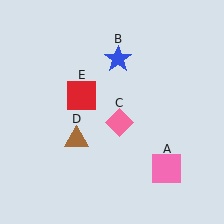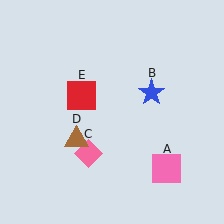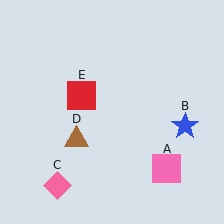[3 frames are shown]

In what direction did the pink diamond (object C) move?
The pink diamond (object C) moved down and to the left.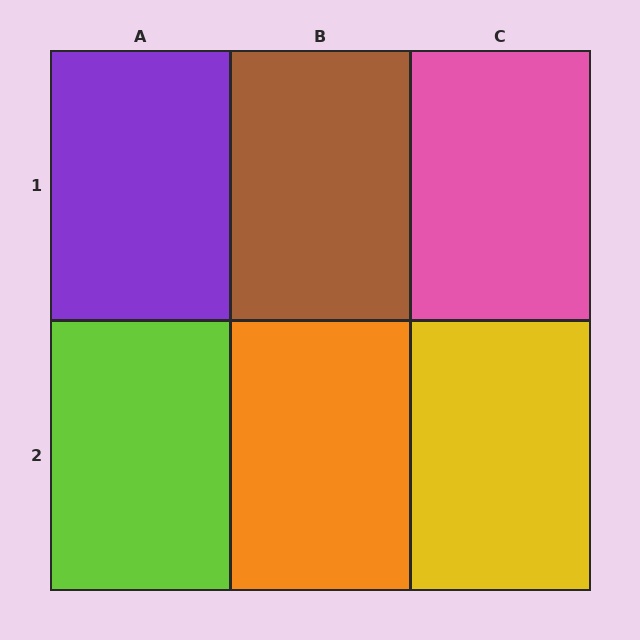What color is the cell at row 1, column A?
Purple.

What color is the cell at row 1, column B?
Brown.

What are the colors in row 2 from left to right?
Lime, orange, yellow.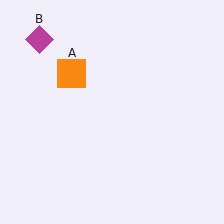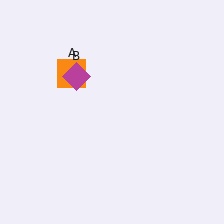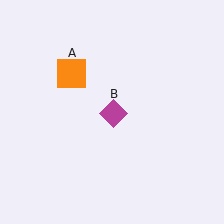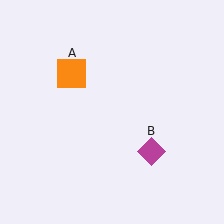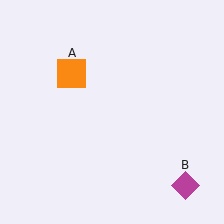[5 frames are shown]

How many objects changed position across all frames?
1 object changed position: magenta diamond (object B).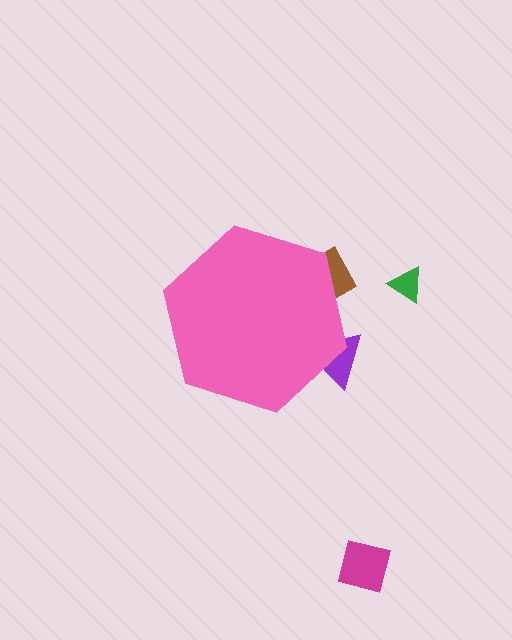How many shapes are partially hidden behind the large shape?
2 shapes are partially hidden.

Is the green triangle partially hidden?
No, the green triangle is fully visible.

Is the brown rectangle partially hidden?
Yes, the brown rectangle is partially hidden behind the pink hexagon.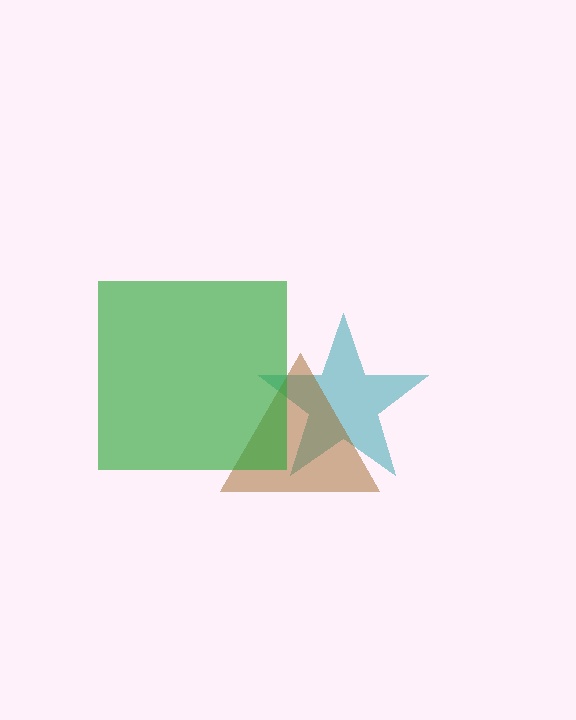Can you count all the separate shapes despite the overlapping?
Yes, there are 3 separate shapes.